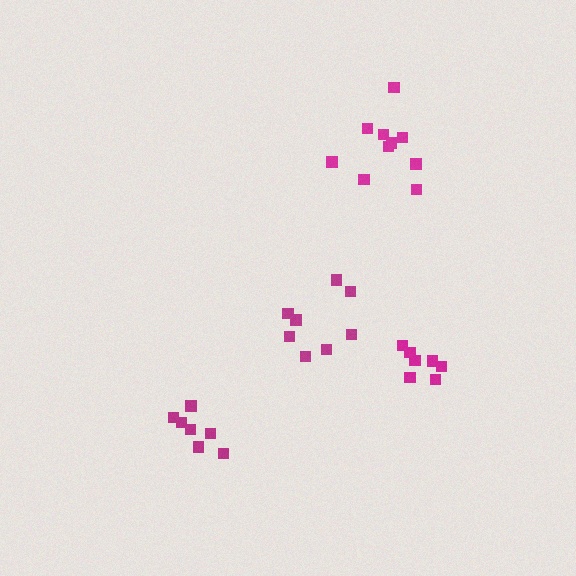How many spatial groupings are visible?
There are 4 spatial groupings.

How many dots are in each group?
Group 1: 8 dots, Group 2: 10 dots, Group 3: 7 dots, Group 4: 7 dots (32 total).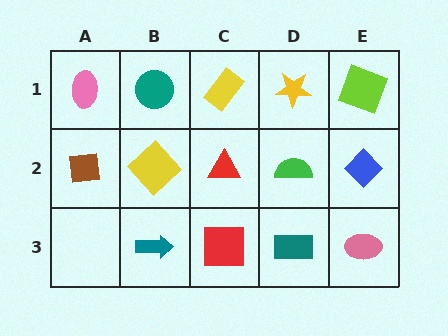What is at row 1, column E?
A lime square.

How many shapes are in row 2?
5 shapes.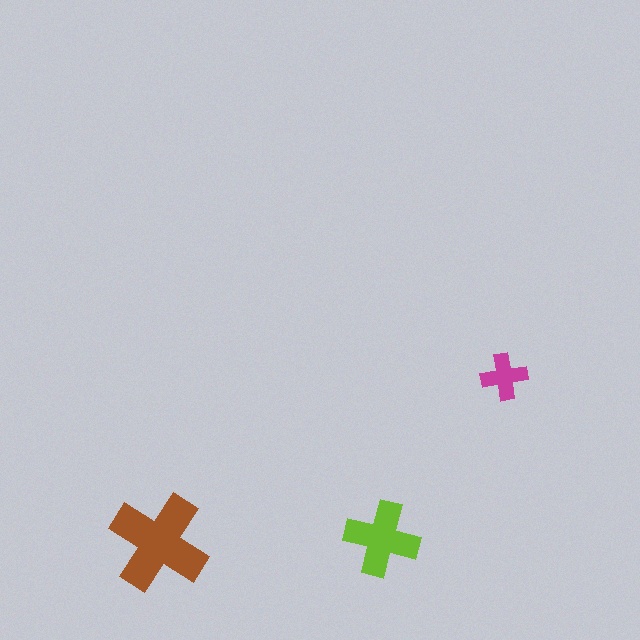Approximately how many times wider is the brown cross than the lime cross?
About 1.5 times wider.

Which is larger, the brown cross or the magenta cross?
The brown one.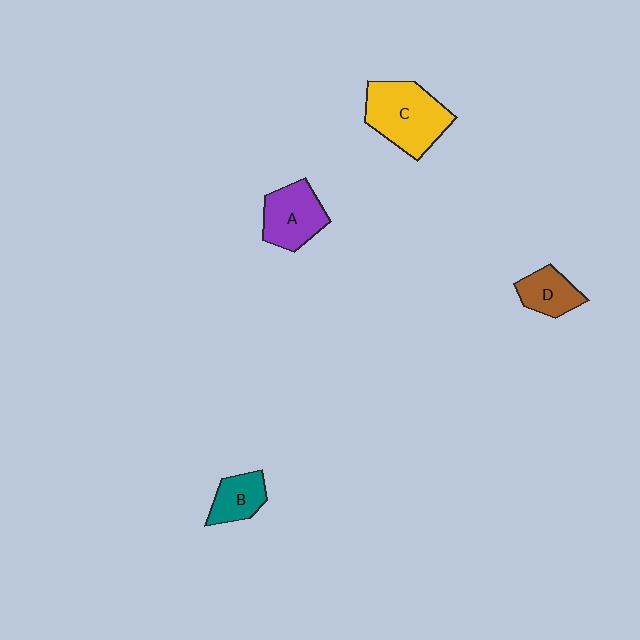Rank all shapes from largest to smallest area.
From largest to smallest: C (yellow), A (purple), D (brown), B (teal).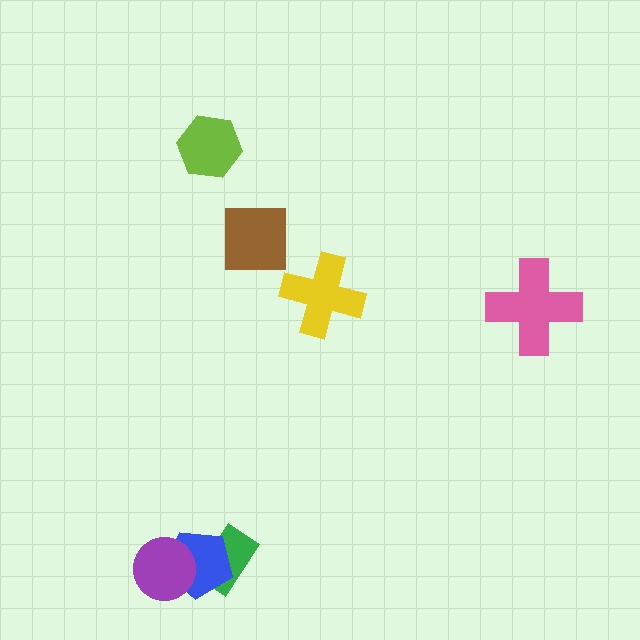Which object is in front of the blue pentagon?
The purple circle is in front of the blue pentagon.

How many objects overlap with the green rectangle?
1 object overlaps with the green rectangle.